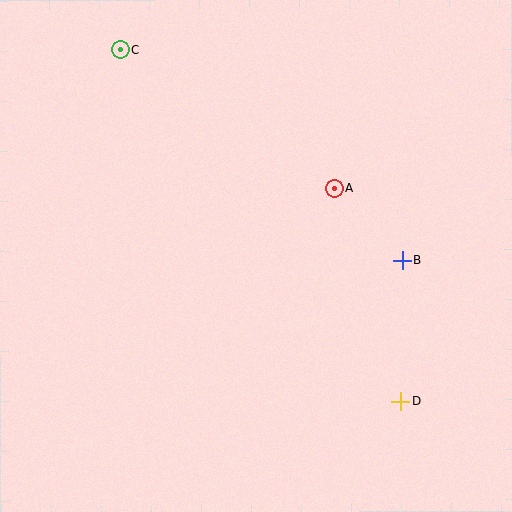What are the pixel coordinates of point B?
Point B is at (402, 261).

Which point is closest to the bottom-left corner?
Point D is closest to the bottom-left corner.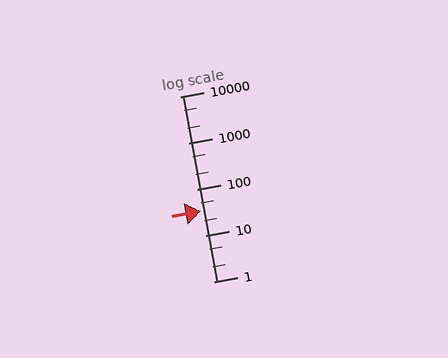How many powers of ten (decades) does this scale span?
The scale spans 4 decades, from 1 to 10000.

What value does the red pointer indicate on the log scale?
The pointer indicates approximately 33.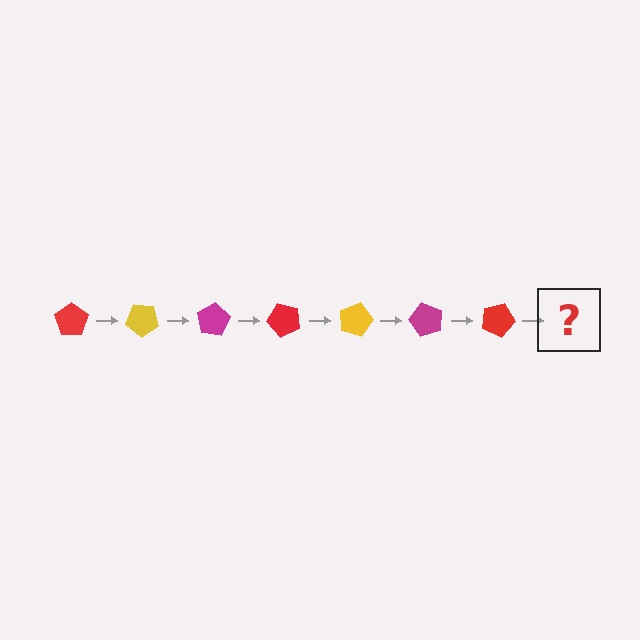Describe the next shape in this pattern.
It should be a yellow pentagon, rotated 280 degrees from the start.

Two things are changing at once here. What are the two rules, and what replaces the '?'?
The two rules are that it rotates 40 degrees each step and the color cycles through red, yellow, and magenta. The '?' should be a yellow pentagon, rotated 280 degrees from the start.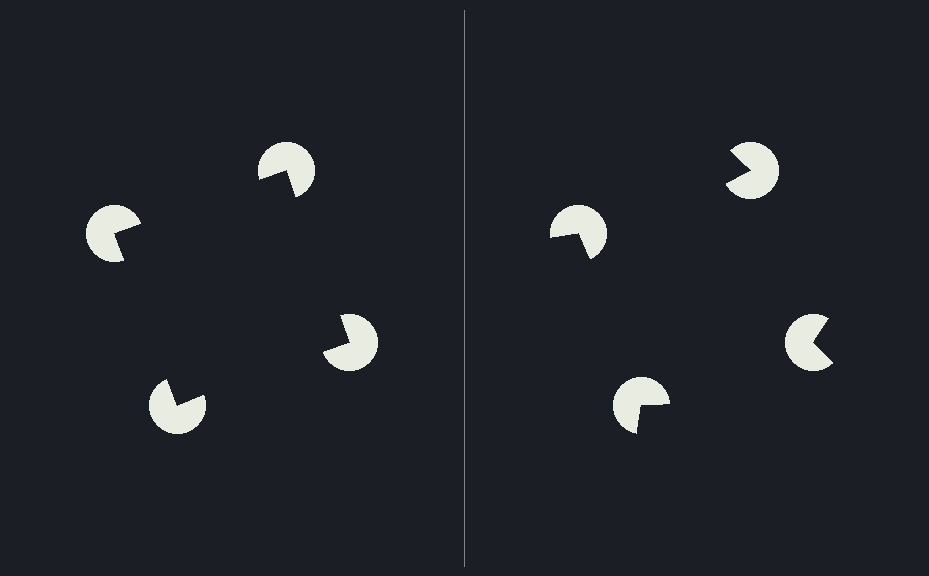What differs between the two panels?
The pac-man discs are positioned identically on both sides; only the wedge orientations differ. On the left they align to a square; on the right they are misaligned.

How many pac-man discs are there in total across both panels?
8 — 4 on each side.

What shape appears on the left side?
An illusory square.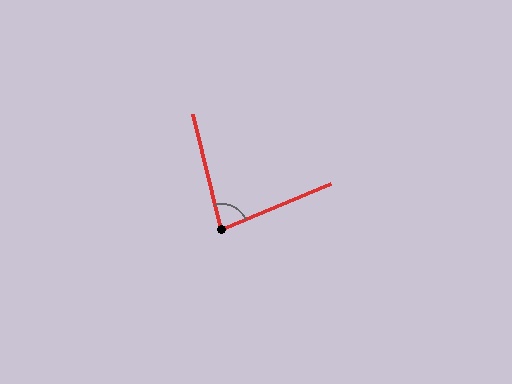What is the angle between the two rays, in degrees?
Approximately 81 degrees.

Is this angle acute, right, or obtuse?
It is acute.